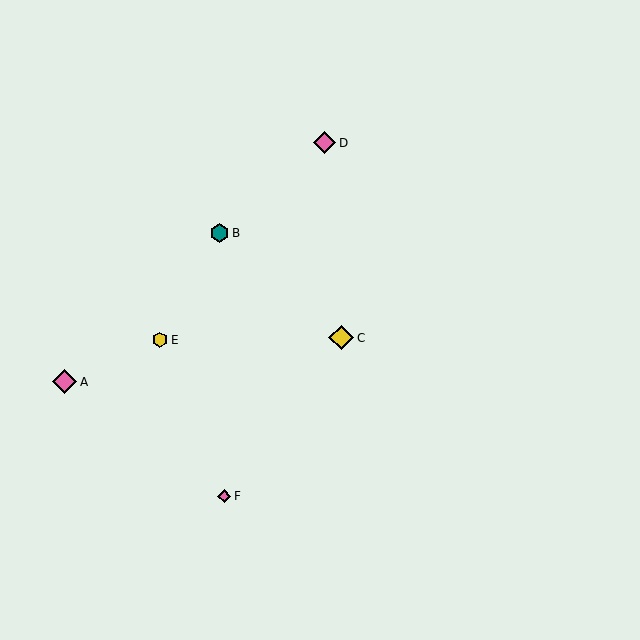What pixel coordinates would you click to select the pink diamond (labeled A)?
Click at (65, 382) to select the pink diamond A.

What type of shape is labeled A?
Shape A is a pink diamond.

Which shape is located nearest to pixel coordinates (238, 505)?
The pink diamond (labeled F) at (224, 496) is nearest to that location.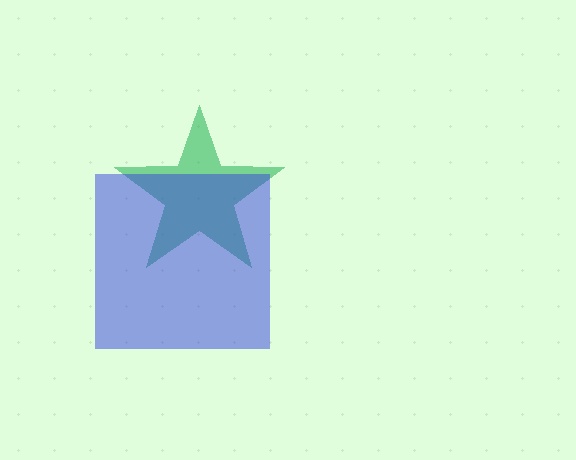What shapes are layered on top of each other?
The layered shapes are: a green star, a blue square.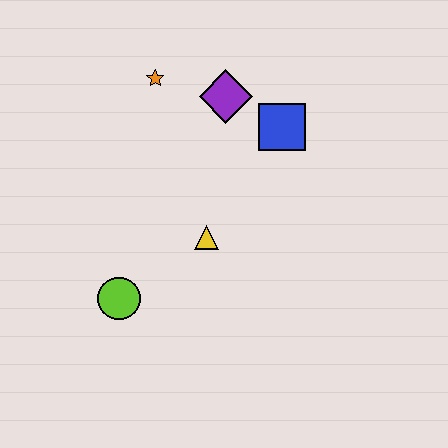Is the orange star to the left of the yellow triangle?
Yes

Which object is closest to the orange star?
The purple diamond is closest to the orange star.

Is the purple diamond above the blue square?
Yes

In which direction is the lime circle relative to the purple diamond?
The lime circle is below the purple diamond.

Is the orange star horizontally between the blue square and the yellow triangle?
No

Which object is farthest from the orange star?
The lime circle is farthest from the orange star.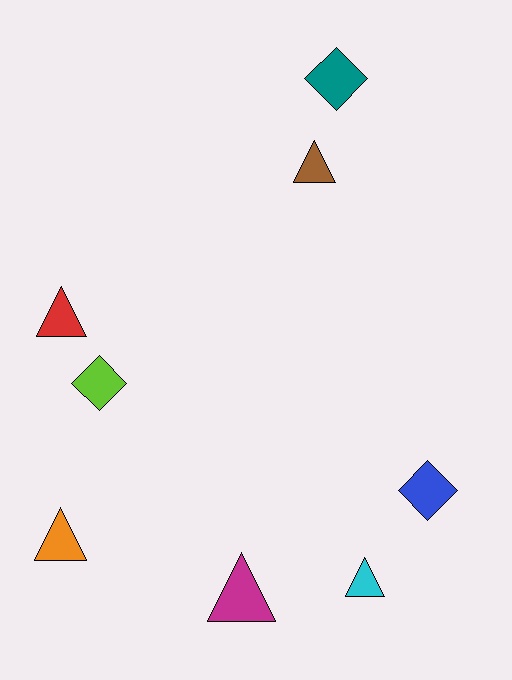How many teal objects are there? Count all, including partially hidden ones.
There is 1 teal object.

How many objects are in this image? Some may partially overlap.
There are 8 objects.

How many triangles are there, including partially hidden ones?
There are 5 triangles.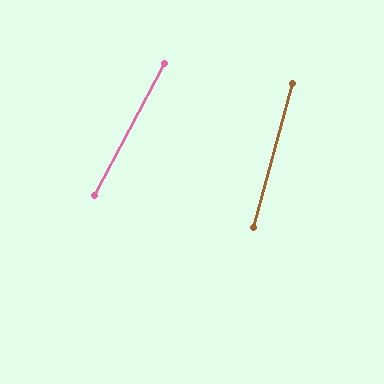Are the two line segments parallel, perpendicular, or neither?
Neither parallel nor perpendicular — they differ by about 13°.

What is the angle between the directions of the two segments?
Approximately 13 degrees.